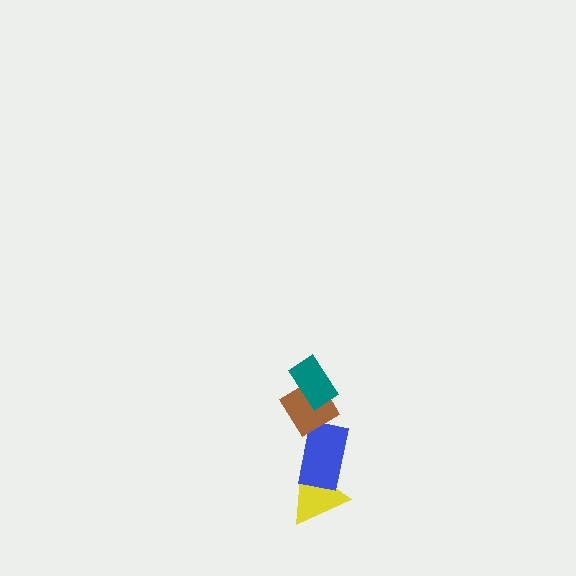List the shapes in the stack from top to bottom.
From top to bottom: the teal rectangle, the brown diamond, the blue rectangle, the yellow triangle.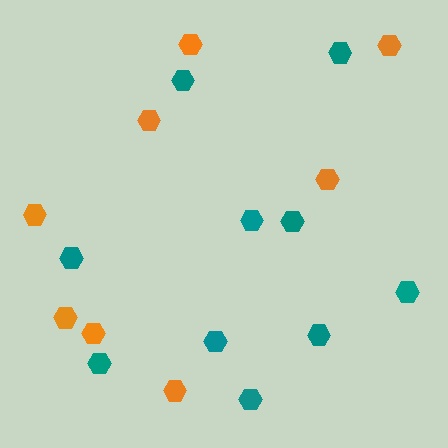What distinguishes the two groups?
There are 2 groups: one group of teal hexagons (10) and one group of orange hexagons (8).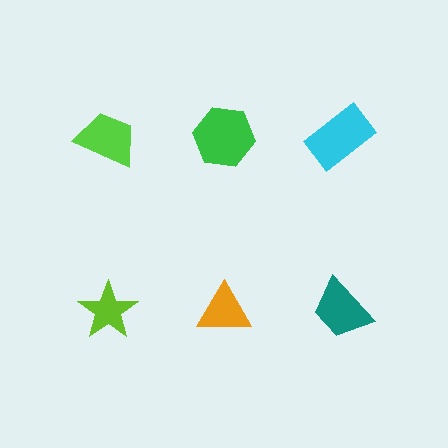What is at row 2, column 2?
An orange triangle.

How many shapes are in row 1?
3 shapes.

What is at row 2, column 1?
A lime star.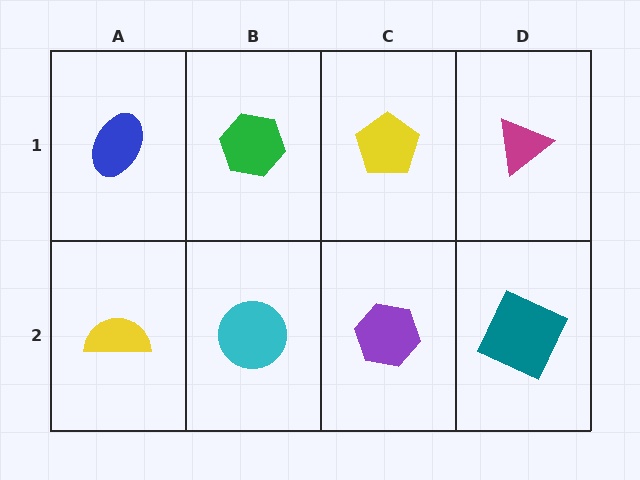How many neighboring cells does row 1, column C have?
3.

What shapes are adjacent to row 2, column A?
A blue ellipse (row 1, column A), a cyan circle (row 2, column B).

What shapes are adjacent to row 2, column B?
A green hexagon (row 1, column B), a yellow semicircle (row 2, column A), a purple hexagon (row 2, column C).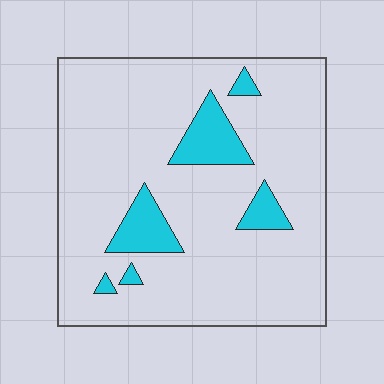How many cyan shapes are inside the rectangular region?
6.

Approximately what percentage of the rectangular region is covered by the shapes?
Approximately 10%.